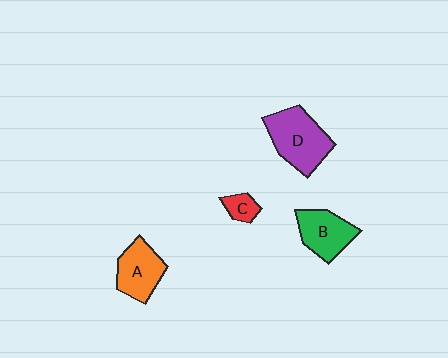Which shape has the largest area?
Shape D (purple).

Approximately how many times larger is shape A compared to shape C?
Approximately 2.7 times.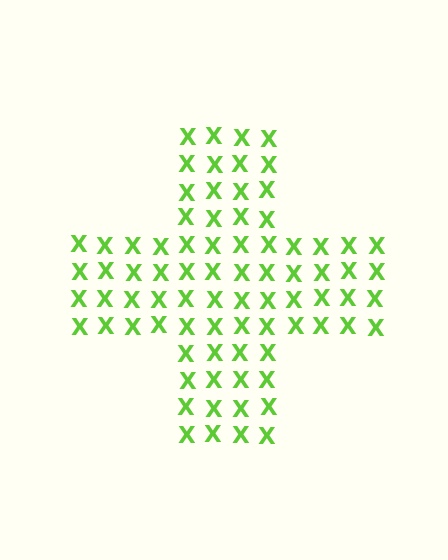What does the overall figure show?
The overall figure shows a cross.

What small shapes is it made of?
It is made of small letter X's.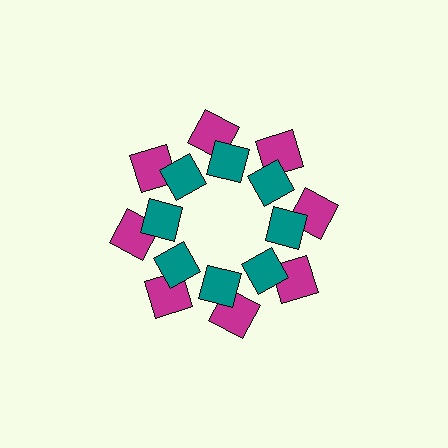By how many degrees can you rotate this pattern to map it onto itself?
The pattern maps onto itself every 45 degrees of rotation.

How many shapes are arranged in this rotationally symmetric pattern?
There are 16 shapes, arranged in 8 groups of 2.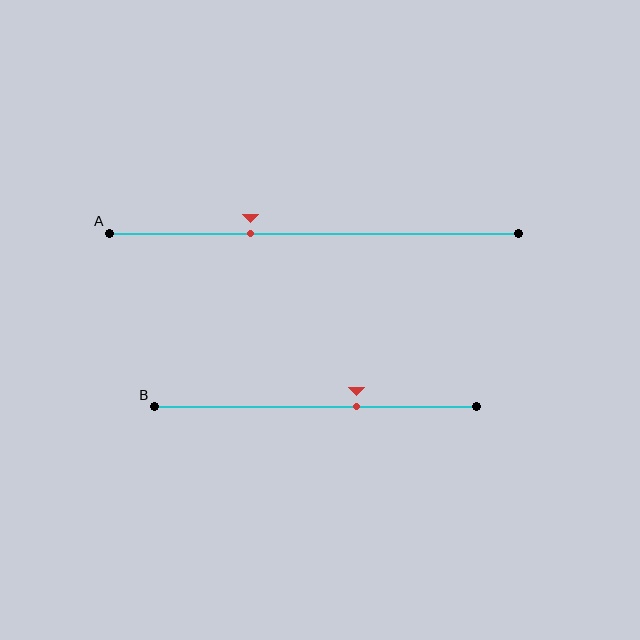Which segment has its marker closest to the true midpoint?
Segment B has its marker closest to the true midpoint.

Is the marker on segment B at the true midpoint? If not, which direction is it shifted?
No, the marker on segment B is shifted to the right by about 13% of the segment length.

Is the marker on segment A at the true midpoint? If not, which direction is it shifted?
No, the marker on segment A is shifted to the left by about 15% of the segment length.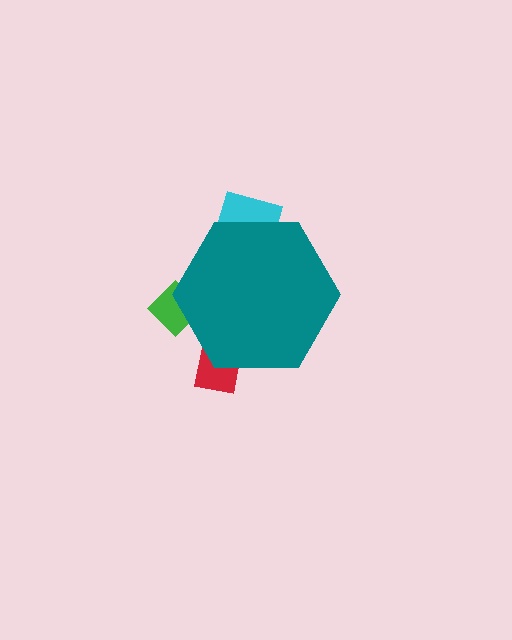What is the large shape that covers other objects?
A teal hexagon.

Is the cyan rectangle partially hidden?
Yes, the cyan rectangle is partially hidden behind the teal hexagon.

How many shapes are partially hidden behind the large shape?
3 shapes are partially hidden.